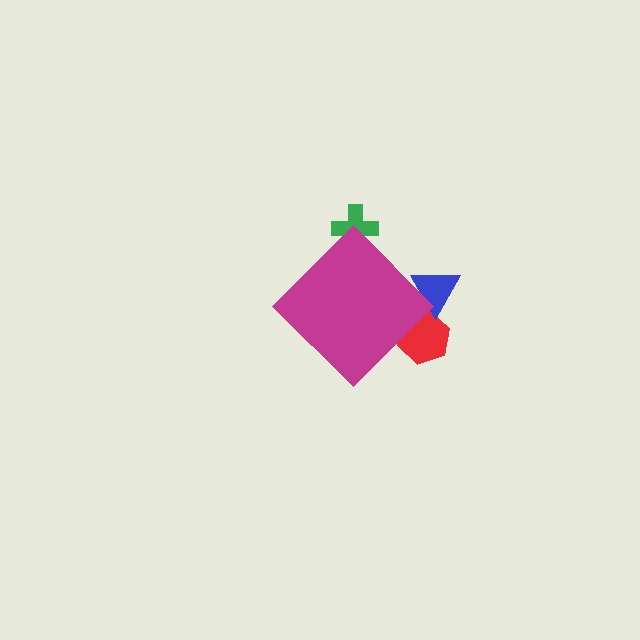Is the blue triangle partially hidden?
Yes, the blue triangle is partially hidden behind the magenta diamond.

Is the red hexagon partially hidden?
Yes, the red hexagon is partially hidden behind the magenta diamond.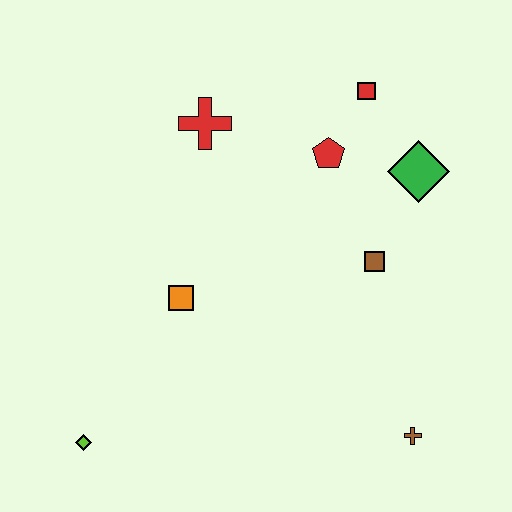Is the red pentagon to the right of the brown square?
No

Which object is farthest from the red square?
The lime diamond is farthest from the red square.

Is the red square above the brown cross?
Yes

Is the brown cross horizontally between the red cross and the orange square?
No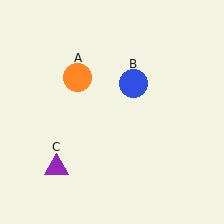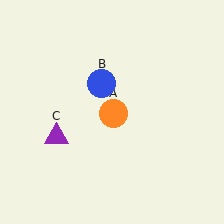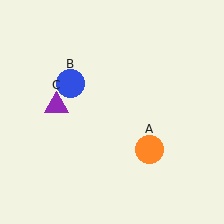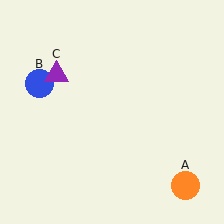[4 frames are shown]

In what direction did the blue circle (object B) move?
The blue circle (object B) moved left.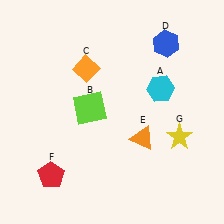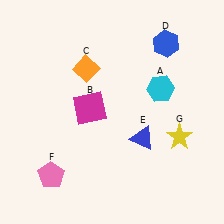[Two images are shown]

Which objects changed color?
B changed from lime to magenta. E changed from orange to blue. F changed from red to pink.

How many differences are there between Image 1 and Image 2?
There are 3 differences between the two images.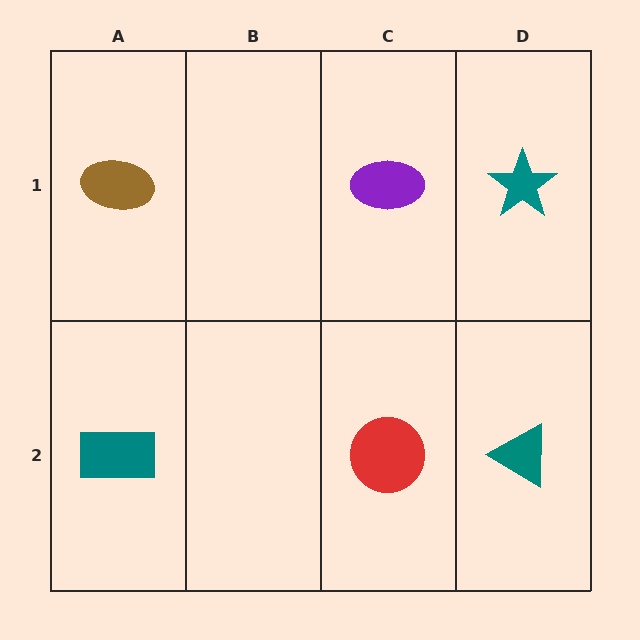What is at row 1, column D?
A teal star.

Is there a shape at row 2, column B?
No, that cell is empty.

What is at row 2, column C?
A red circle.